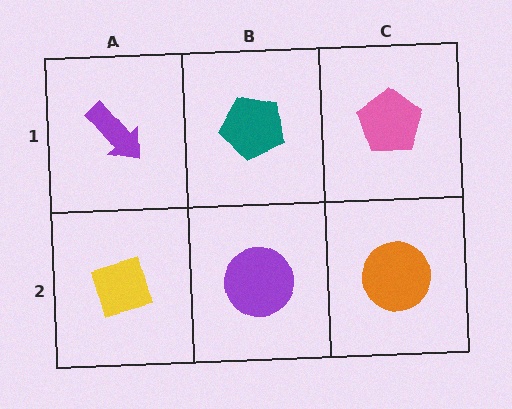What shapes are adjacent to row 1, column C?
An orange circle (row 2, column C), a teal pentagon (row 1, column B).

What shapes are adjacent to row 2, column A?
A purple arrow (row 1, column A), a purple circle (row 2, column B).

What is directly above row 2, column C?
A pink pentagon.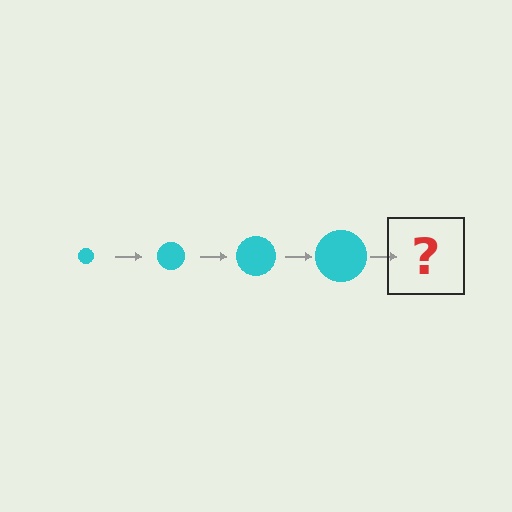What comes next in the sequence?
The next element should be a cyan circle, larger than the previous one.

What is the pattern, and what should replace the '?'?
The pattern is that the circle gets progressively larger each step. The '?' should be a cyan circle, larger than the previous one.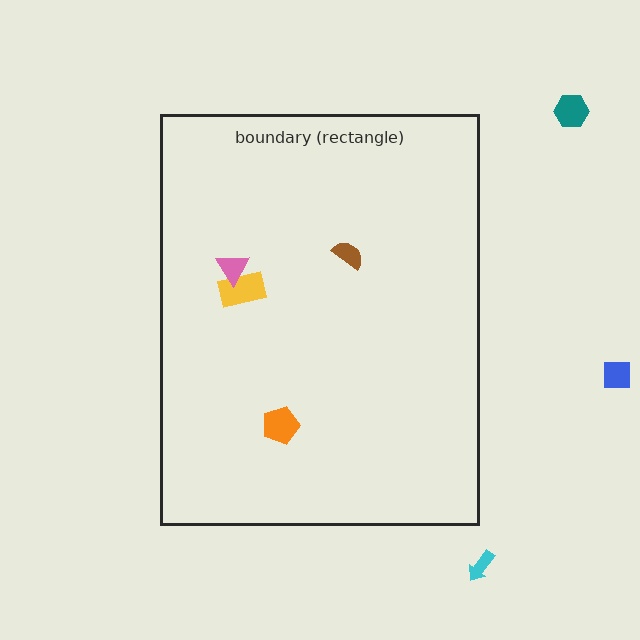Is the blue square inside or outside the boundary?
Outside.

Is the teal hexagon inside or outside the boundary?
Outside.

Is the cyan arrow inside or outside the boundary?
Outside.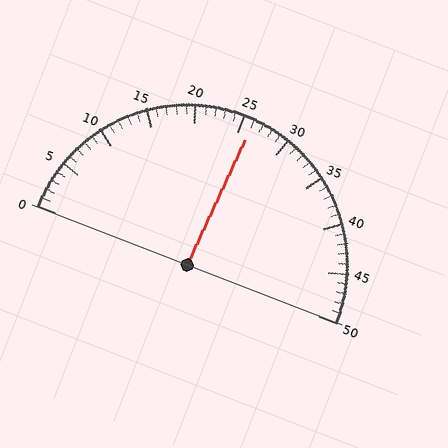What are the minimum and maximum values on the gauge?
The gauge ranges from 0 to 50.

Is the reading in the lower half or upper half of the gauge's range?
The reading is in the upper half of the range (0 to 50).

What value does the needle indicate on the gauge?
The needle indicates approximately 26.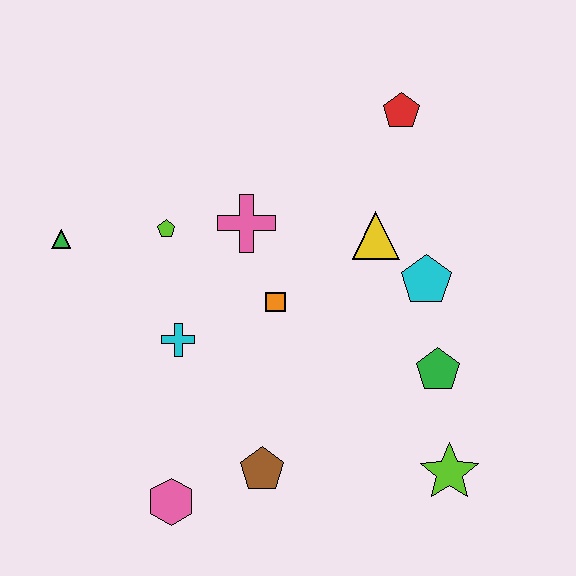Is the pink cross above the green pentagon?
Yes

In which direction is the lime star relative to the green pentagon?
The lime star is below the green pentagon.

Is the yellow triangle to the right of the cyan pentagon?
No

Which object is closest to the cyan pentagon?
The yellow triangle is closest to the cyan pentagon.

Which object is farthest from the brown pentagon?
The red pentagon is farthest from the brown pentagon.